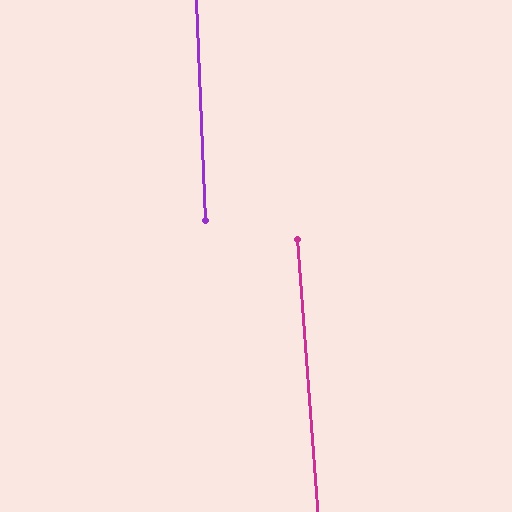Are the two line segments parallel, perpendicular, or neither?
Parallel — their directions differ by only 1.9°.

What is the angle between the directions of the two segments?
Approximately 2 degrees.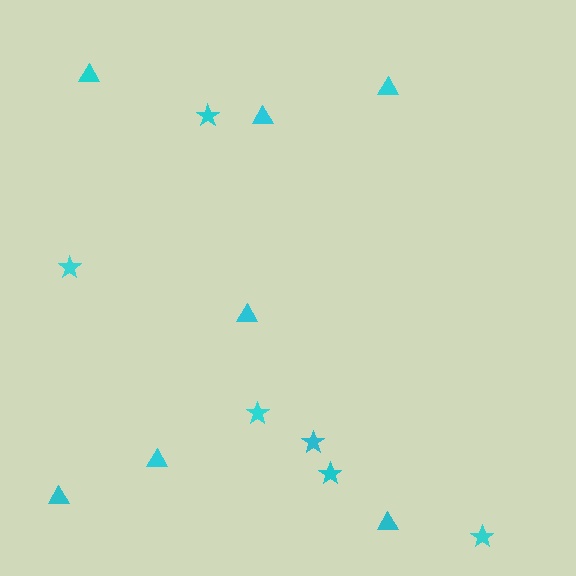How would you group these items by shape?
There are 2 groups: one group of triangles (7) and one group of stars (6).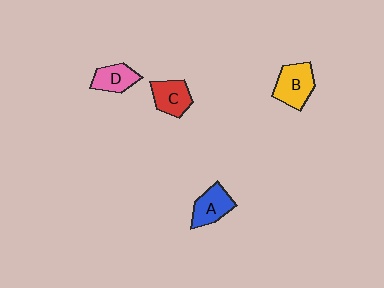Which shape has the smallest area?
Shape D (pink).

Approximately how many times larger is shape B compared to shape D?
Approximately 1.4 times.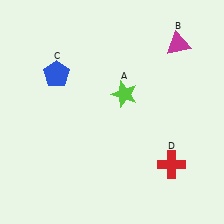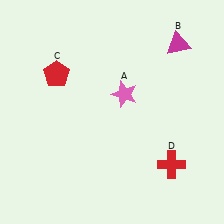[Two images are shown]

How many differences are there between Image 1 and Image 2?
There are 2 differences between the two images.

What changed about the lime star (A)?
In Image 1, A is lime. In Image 2, it changed to pink.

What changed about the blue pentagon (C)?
In Image 1, C is blue. In Image 2, it changed to red.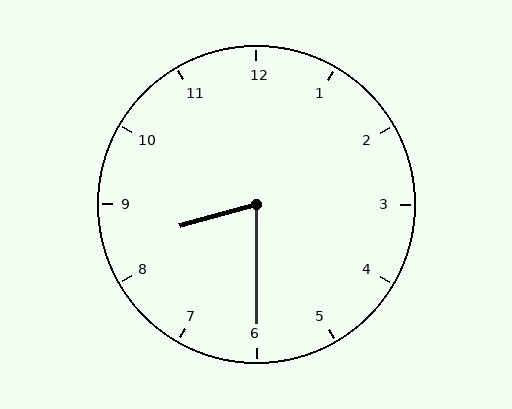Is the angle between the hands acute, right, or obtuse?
It is acute.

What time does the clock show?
8:30.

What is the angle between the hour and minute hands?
Approximately 75 degrees.